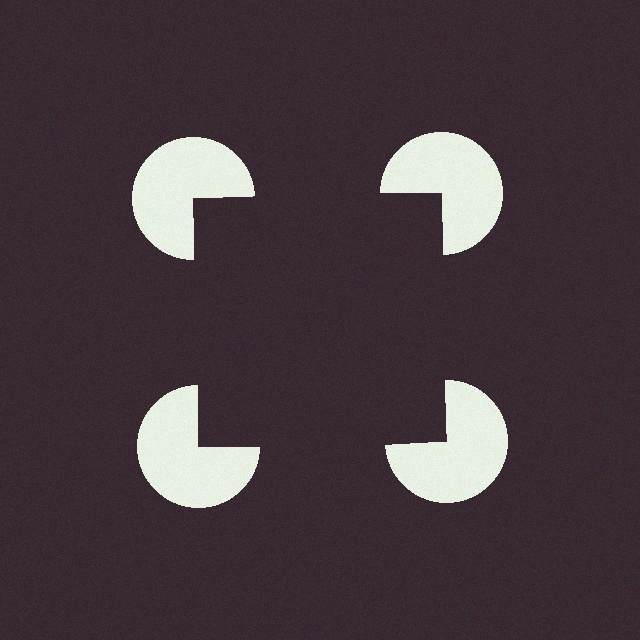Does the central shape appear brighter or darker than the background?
It typically appears slightly darker than the background, even though no actual brightness change is drawn.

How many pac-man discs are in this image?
There are 4 — one at each vertex of the illusory square.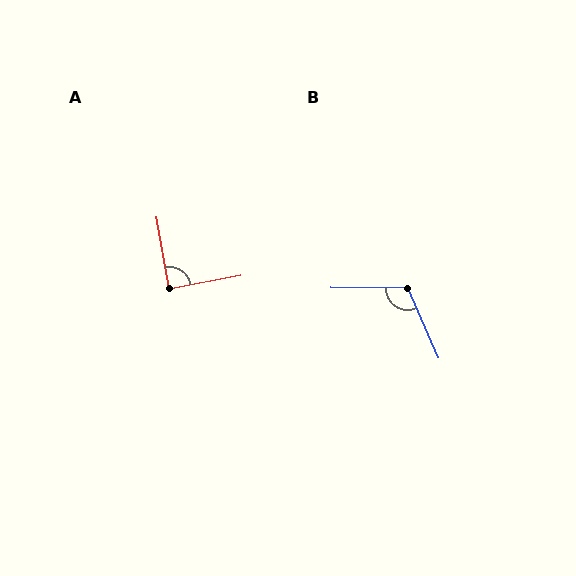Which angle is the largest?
B, at approximately 114 degrees.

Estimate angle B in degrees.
Approximately 114 degrees.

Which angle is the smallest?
A, at approximately 90 degrees.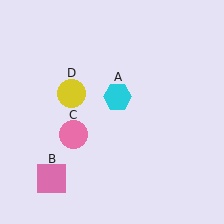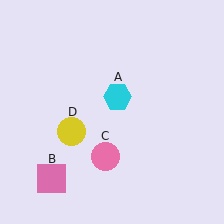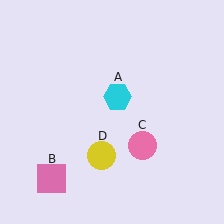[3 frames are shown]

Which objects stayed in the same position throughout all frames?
Cyan hexagon (object A) and pink square (object B) remained stationary.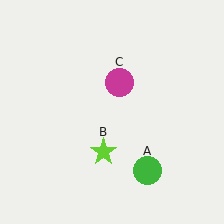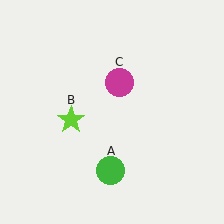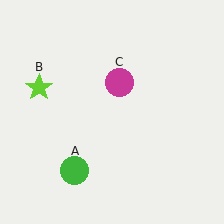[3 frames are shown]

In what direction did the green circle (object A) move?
The green circle (object A) moved left.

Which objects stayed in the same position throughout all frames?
Magenta circle (object C) remained stationary.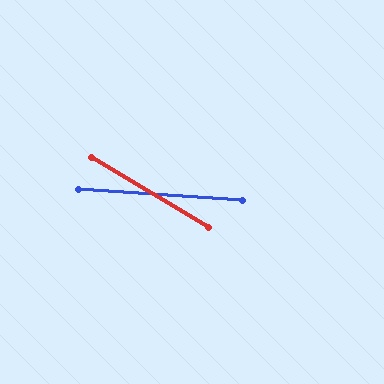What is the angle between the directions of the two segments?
Approximately 27 degrees.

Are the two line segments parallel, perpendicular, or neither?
Neither parallel nor perpendicular — they differ by about 27°.